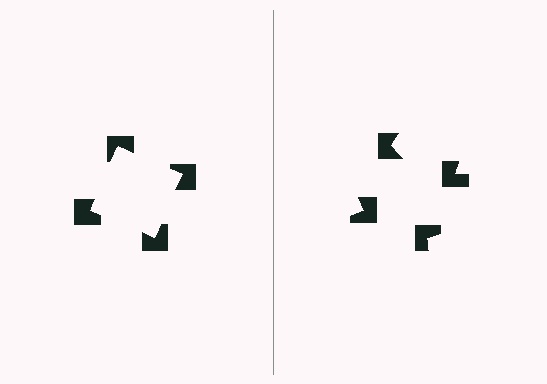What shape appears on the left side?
An illusory square.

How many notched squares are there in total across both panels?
8 — 4 on each side.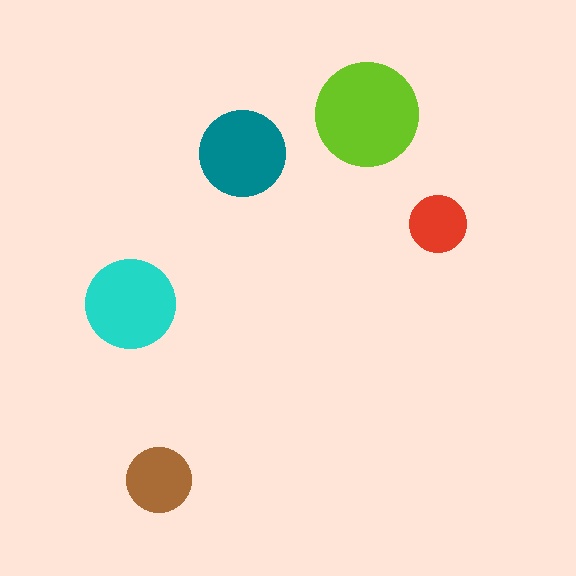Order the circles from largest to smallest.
the lime one, the cyan one, the teal one, the brown one, the red one.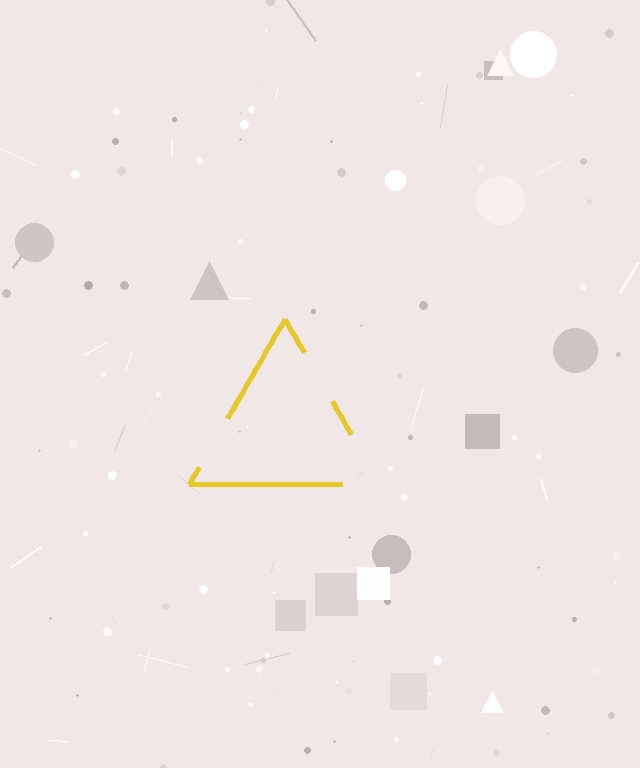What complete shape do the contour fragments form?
The contour fragments form a triangle.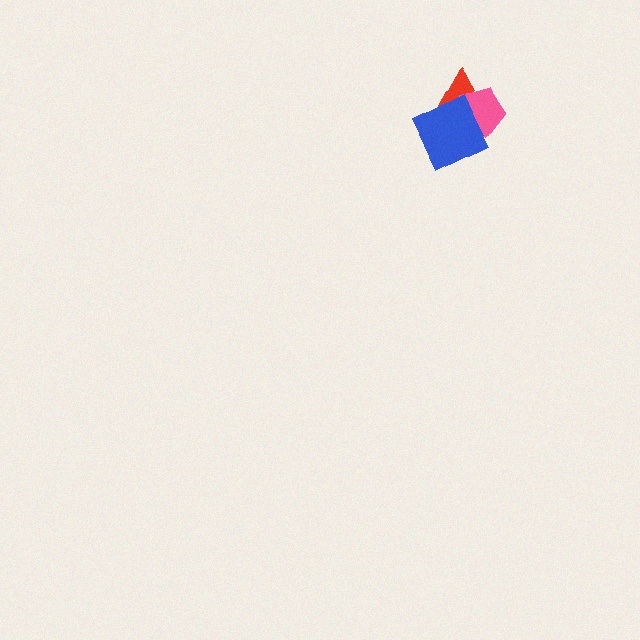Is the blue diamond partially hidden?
No, no other shape covers it.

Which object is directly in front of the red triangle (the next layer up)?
The pink pentagon is directly in front of the red triangle.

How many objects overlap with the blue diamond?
2 objects overlap with the blue diamond.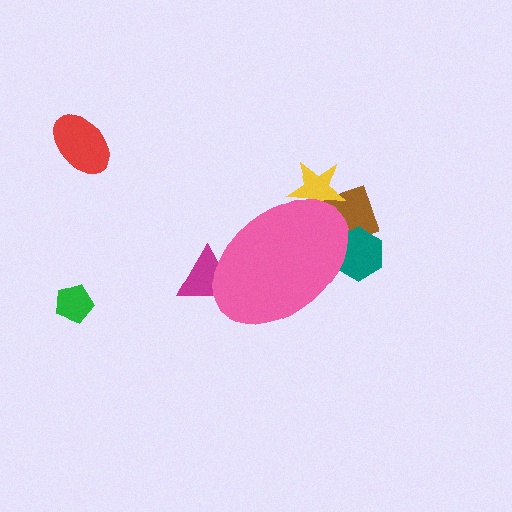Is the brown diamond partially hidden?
Yes, the brown diamond is partially hidden behind the pink ellipse.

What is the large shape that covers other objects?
A pink ellipse.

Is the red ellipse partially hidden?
No, the red ellipse is fully visible.